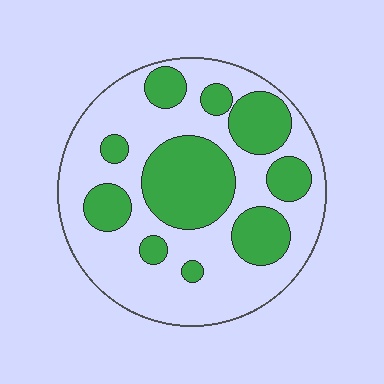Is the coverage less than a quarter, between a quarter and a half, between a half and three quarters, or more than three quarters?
Between a quarter and a half.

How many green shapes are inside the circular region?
10.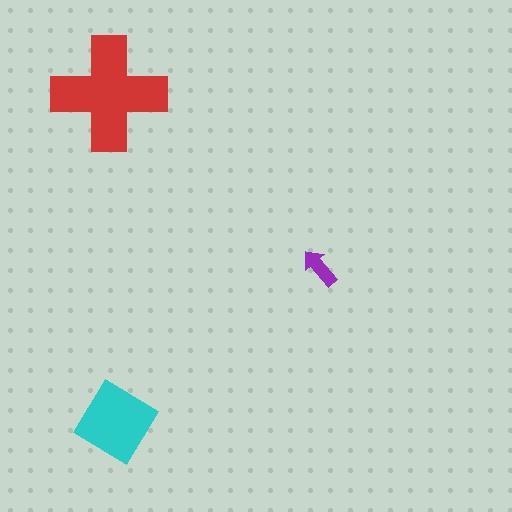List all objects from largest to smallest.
The red cross, the cyan diamond, the purple arrow.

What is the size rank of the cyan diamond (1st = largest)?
2nd.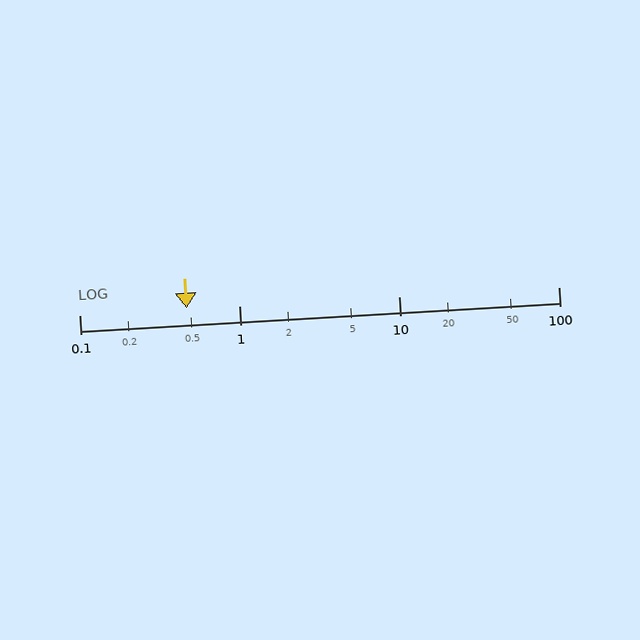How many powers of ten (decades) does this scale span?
The scale spans 3 decades, from 0.1 to 100.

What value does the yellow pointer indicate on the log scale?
The pointer indicates approximately 0.47.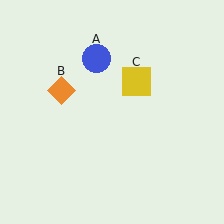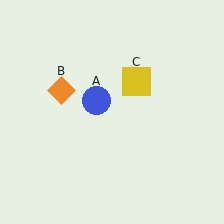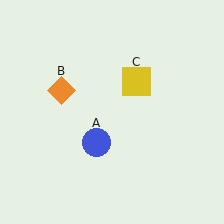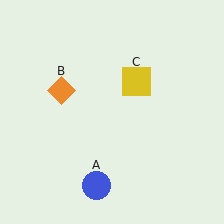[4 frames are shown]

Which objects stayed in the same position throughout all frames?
Orange diamond (object B) and yellow square (object C) remained stationary.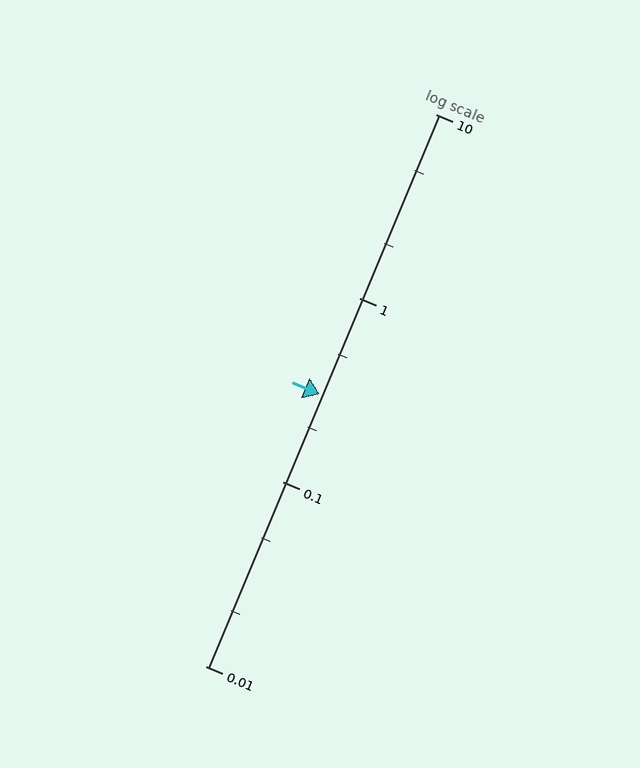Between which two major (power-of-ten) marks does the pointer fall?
The pointer is between 0.1 and 1.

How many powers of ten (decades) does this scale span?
The scale spans 3 decades, from 0.01 to 10.